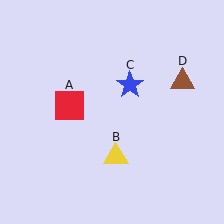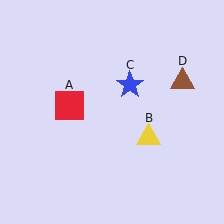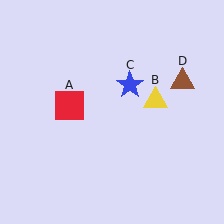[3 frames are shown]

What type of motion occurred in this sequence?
The yellow triangle (object B) rotated counterclockwise around the center of the scene.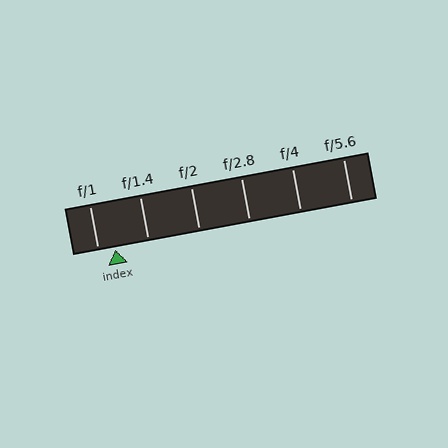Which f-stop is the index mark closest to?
The index mark is closest to f/1.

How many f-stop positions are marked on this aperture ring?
There are 6 f-stop positions marked.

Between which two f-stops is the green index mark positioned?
The index mark is between f/1 and f/1.4.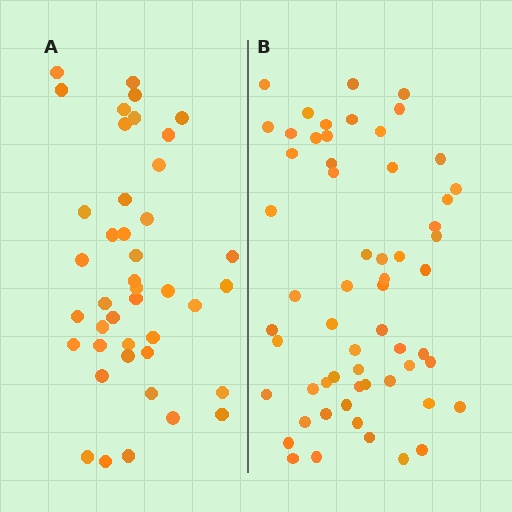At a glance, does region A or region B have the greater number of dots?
Region B (the right region) has more dots.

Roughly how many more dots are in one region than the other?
Region B has approximately 15 more dots than region A.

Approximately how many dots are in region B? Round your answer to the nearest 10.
About 60 dots. (The exact count is 59, which rounds to 60.)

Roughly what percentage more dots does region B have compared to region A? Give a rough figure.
About 40% more.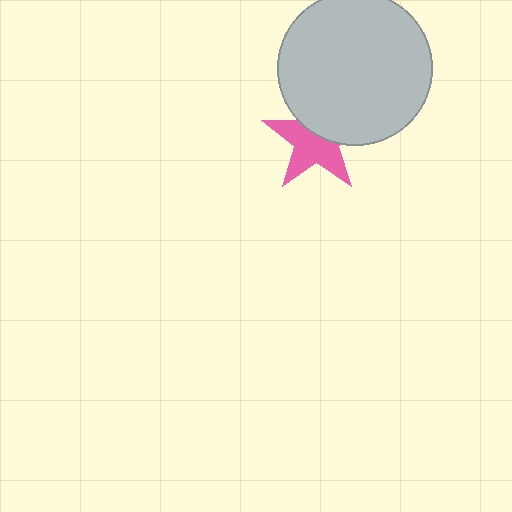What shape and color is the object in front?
The object in front is a light gray circle.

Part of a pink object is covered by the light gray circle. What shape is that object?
It is a star.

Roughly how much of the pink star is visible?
About half of it is visible (roughly 59%).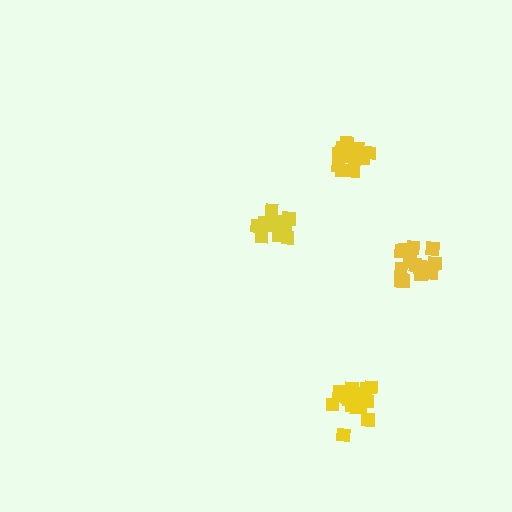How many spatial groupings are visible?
There are 4 spatial groupings.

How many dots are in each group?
Group 1: 16 dots, Group 2: 18 dots, Group 3: 17 dots, Group 4: 15 dots (66 total).